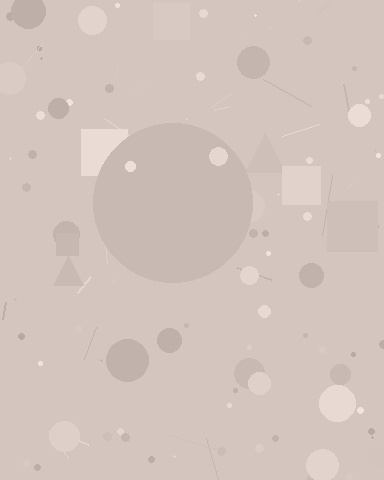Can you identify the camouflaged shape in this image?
The camouflaged shape is a circle.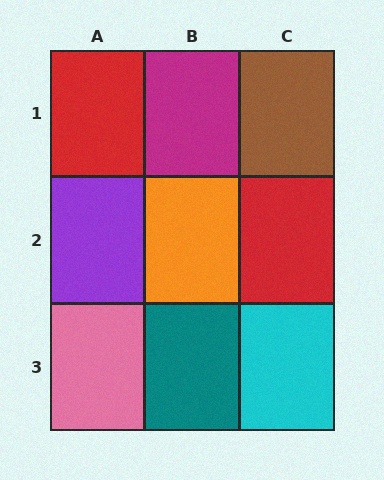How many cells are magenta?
1 cell is magenta.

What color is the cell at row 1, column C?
Brown.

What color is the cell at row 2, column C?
Red.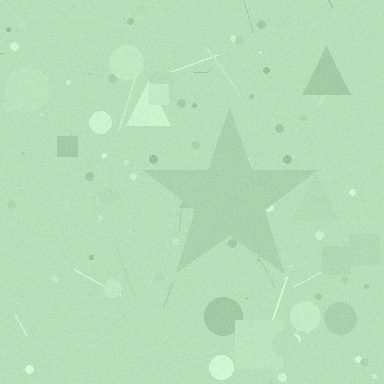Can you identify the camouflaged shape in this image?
The camouflaged shape is a star.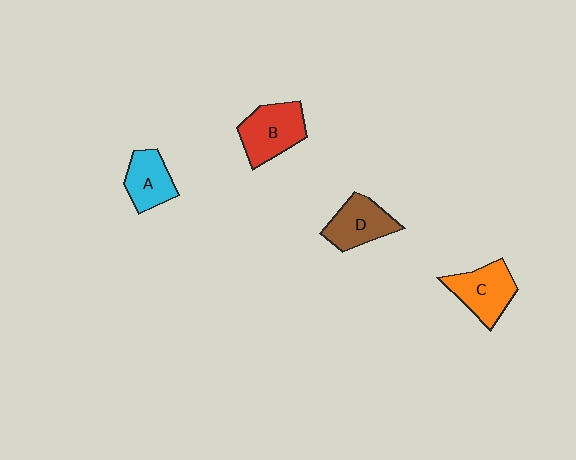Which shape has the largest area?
Shape B (red).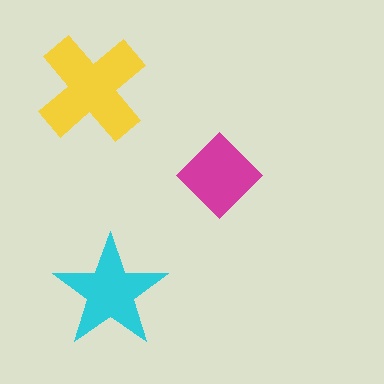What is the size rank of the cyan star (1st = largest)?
2nd.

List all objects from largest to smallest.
The yellow cross, the cyan star, the magenta diamond.